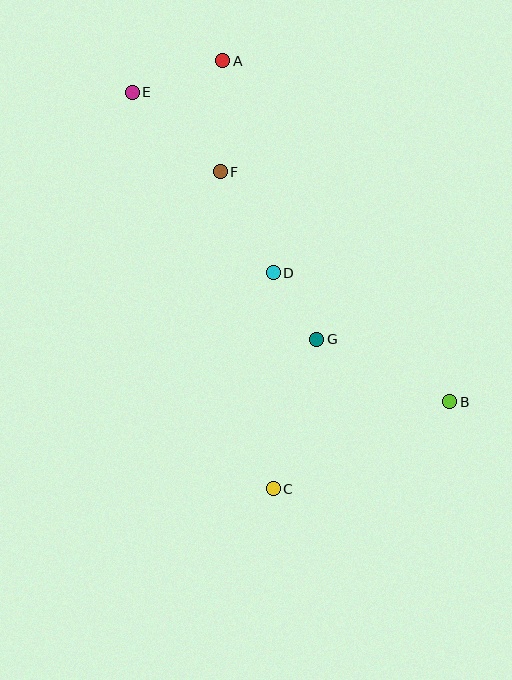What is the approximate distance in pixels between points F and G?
The distance between F and G is approximately 193 pixels.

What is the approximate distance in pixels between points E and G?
The distance between E and G is approximately 308 pixels.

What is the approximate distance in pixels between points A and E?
The distance between A and E is approximately 96 pixels.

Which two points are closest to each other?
Points D and G are closest to each other.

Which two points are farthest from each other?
Points B and E are farthest from each other.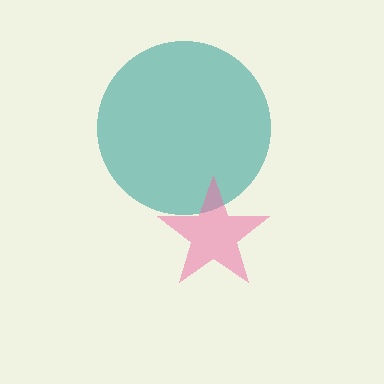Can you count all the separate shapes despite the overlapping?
Yes, there are 2 separate shapes.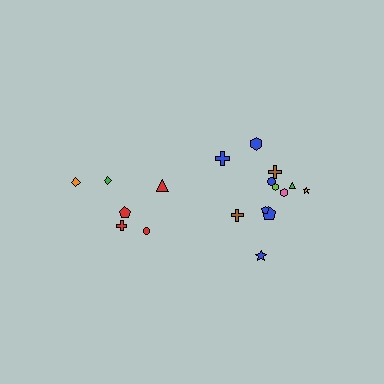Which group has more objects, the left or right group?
The right group.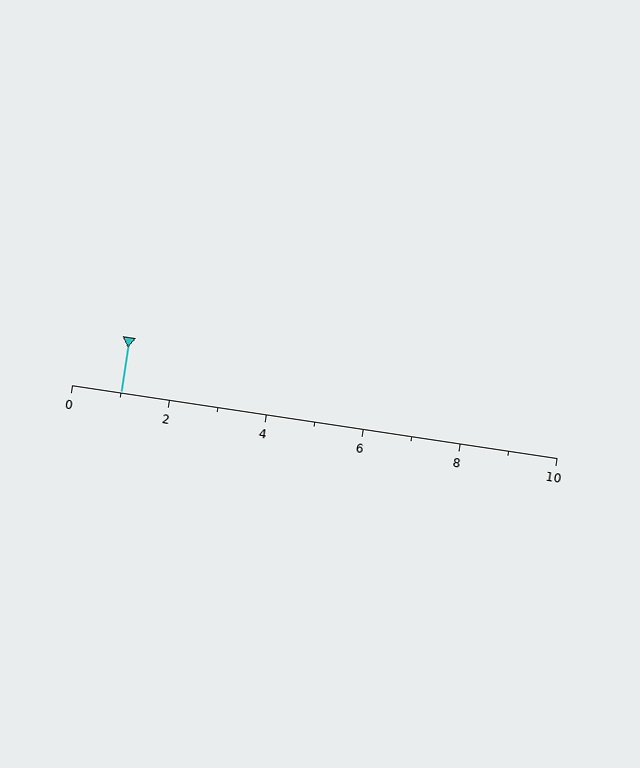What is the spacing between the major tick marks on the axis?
The major ticks are spaced 2 apart.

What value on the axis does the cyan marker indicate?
The marker indicates approximately 1.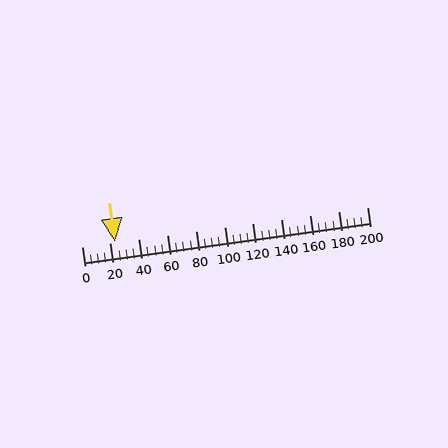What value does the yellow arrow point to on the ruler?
The yellow arrow points to approximately 23.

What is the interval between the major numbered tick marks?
The major tick marks are spaced 20 units apart.